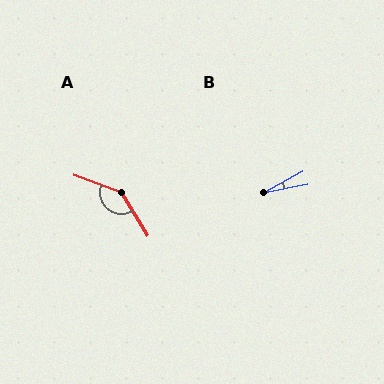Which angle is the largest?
A, at approximately 142 degrees.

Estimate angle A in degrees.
Approximately 142 degrees.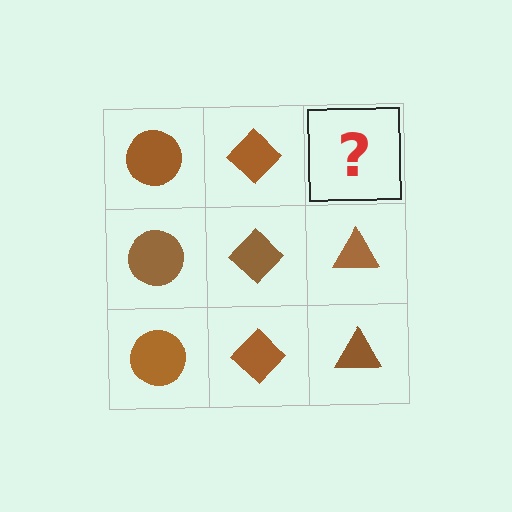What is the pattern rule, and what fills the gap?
The rule is that each column has a consistent shape. The gap should be filled with a brown triangle.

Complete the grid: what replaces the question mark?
The question mark should be replaced with a brown triangle.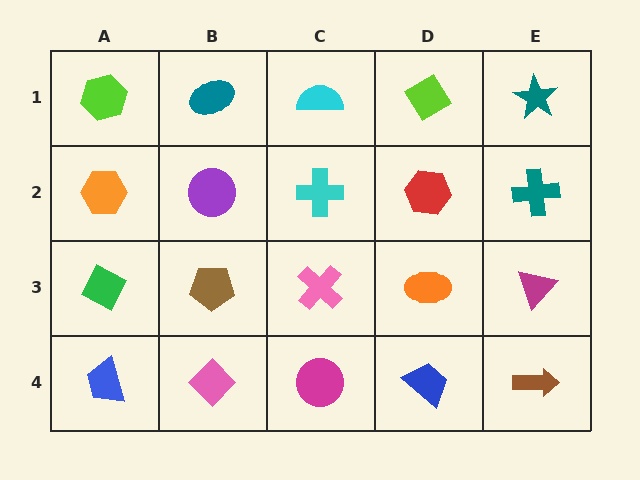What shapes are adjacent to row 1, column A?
An orange hexagon (row 2, column A), a teal ellipse (row 1, column B).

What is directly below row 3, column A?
A blue trapezoid.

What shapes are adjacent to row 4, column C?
A pink cross (row 3, column C), a pink diamond (row 4, column B), a blue trapezoid (row 4, column D).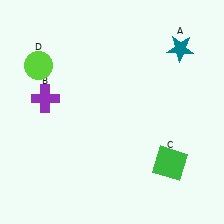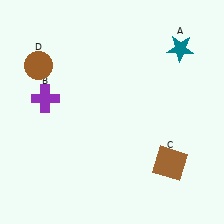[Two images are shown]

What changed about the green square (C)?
In Image 1, C is green. In Image 2, it changed to brown.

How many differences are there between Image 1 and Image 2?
There are 2 differences between the two images.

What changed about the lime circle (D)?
In Image 1, D is lime. In Image 2, it changed to brown.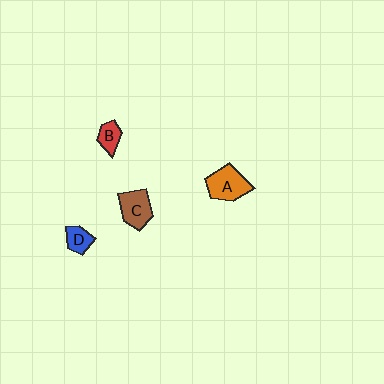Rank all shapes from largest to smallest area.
From largest to smallest: A (orange), C (brown), D (blue), B (red).